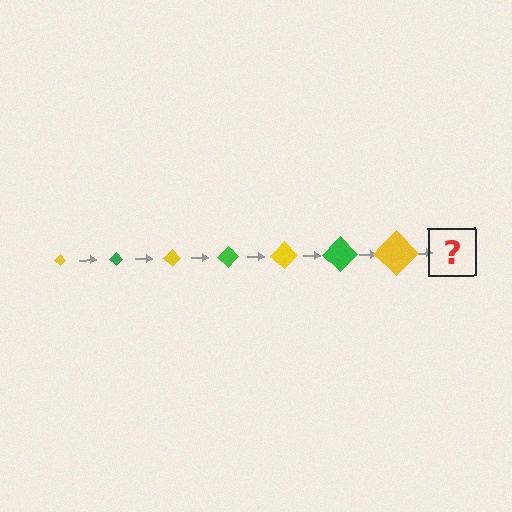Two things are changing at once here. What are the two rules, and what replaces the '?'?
The two rules are that the diamond grows larger each step and the color cycles through yellow and green. The '?' should be a green diamond, larger than the previous one.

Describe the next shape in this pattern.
It should be a green diamond, larger than the previous one.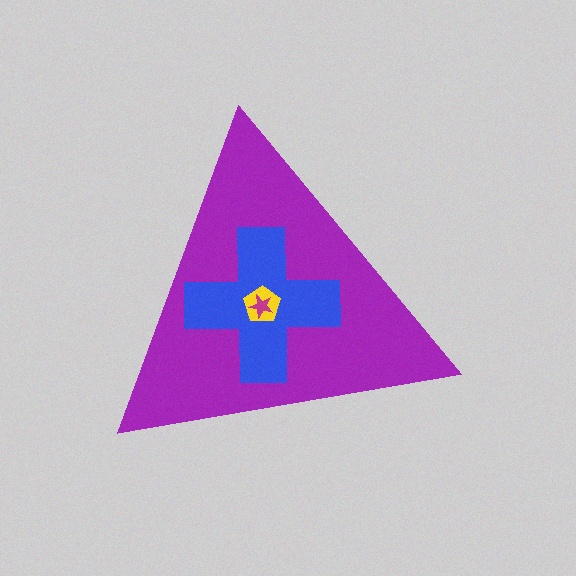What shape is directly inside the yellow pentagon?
The magenta star.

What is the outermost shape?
The purple triangle.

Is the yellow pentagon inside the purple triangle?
Yes.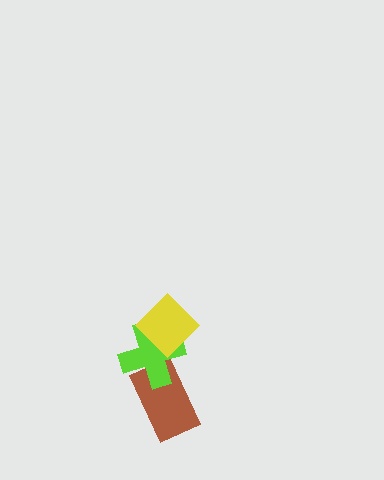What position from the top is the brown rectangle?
The brown rectangle is 3rd from the top.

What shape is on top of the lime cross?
The yellow diamond is on top of the lime cross.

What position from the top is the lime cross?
The lime cross is 2nd from the top.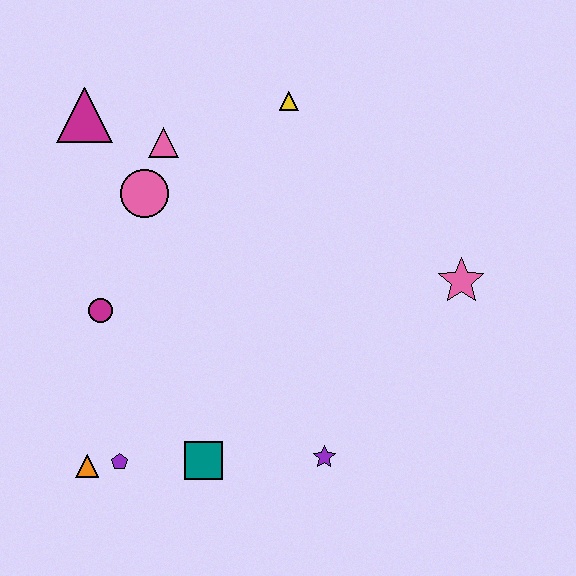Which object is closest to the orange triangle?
The purple pentagon is closest to the orange triangle.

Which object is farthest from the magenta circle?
The pink star is farthest from the magenta circle.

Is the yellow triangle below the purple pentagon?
No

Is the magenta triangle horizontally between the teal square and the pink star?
No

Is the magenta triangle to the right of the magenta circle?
No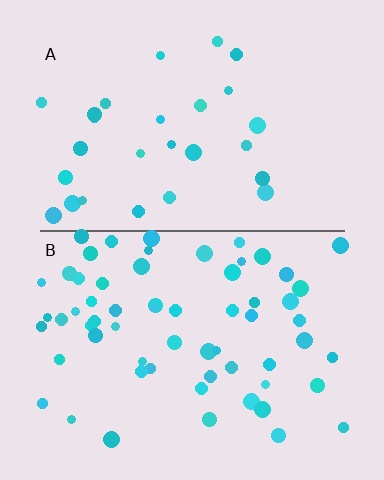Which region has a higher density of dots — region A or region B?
B (the bottom).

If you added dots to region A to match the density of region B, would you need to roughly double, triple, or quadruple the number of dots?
Approximately double.